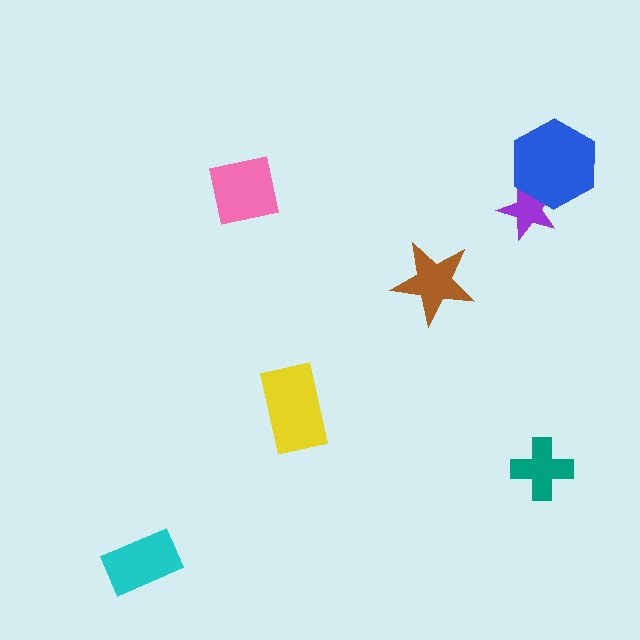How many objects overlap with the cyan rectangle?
0 objects overlap with the cyan rectangle.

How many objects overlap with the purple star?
1 object overlaps with the purple star.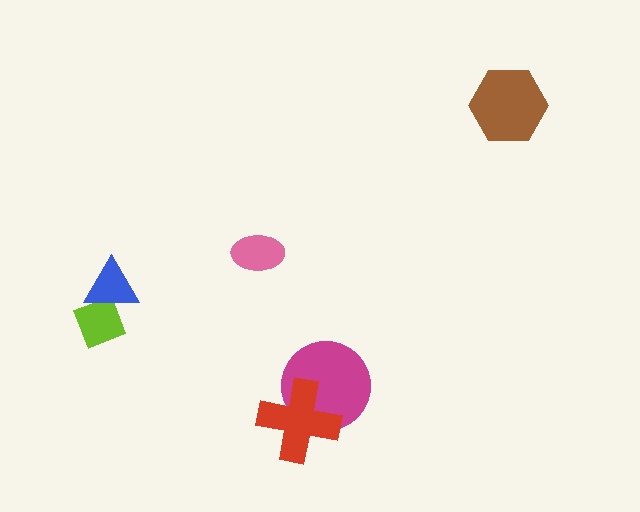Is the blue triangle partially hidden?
No, no other shape covers it.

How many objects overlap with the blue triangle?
1 object overlaps with the blue triangle.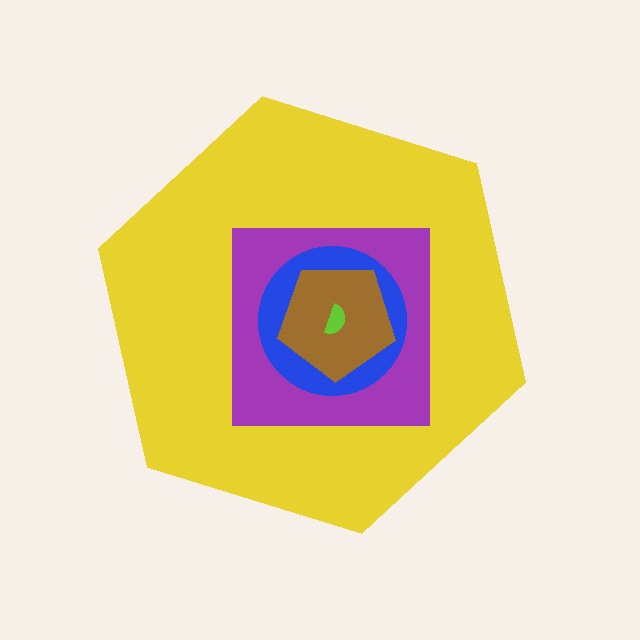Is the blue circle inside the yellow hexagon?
Yes.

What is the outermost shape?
The yellow hexagon.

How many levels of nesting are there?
5.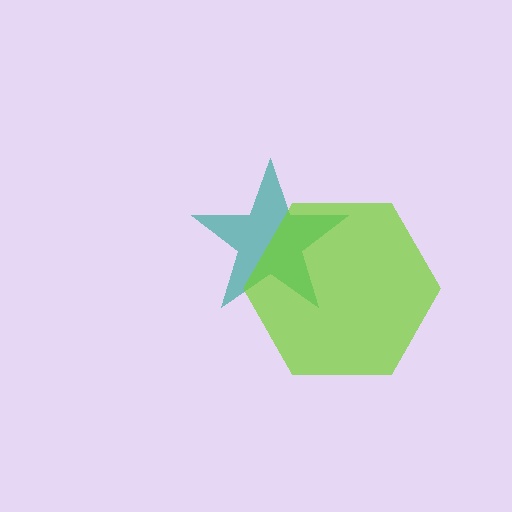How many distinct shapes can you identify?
There are 2 distinct shapes: a teal star, a lime hexagon.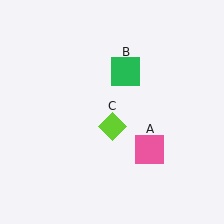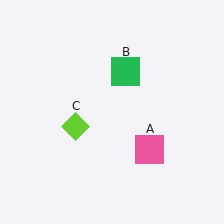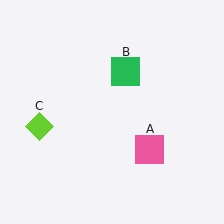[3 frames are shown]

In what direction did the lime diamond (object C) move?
The lime diamond (object C) moved left.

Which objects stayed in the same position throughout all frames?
Pink square (object A) and green square (object B) remained stationary.